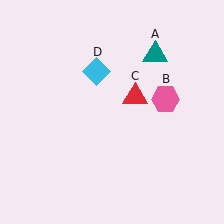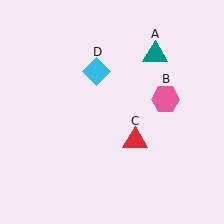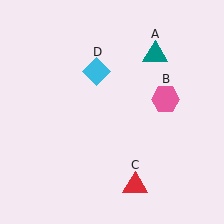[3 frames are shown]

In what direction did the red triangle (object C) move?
The red triangle (object C) moved down.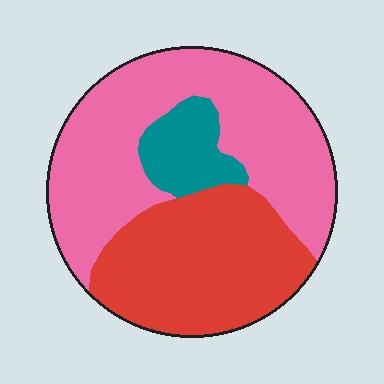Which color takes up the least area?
Teal, at roughly 10%.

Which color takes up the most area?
Pink, at roughly 50%.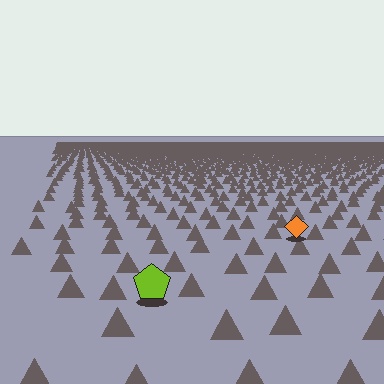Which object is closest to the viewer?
The lime pentagon is closest. The texture marks near it are larger and more spread out.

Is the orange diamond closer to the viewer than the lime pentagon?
No. The lime pentagon is closer — you can tell from the texture gradient: the ground texture is coarser near it.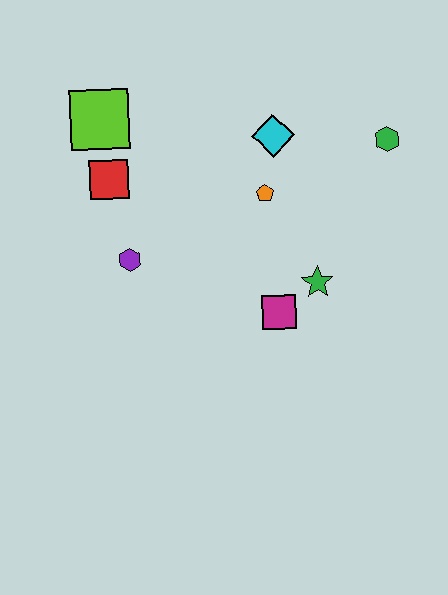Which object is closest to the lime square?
The red square is closest to the lime square.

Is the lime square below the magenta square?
No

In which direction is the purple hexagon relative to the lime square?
The purple hexagon is below the lime square.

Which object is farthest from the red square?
The green hexagon is farthest from the red square.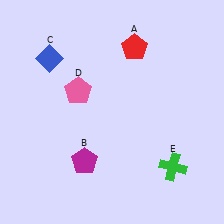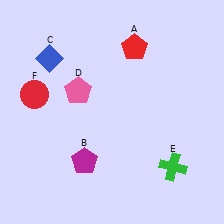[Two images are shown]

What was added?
A red circle (F) was added in Image 2.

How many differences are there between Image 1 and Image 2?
There is 1 difference between the two images.